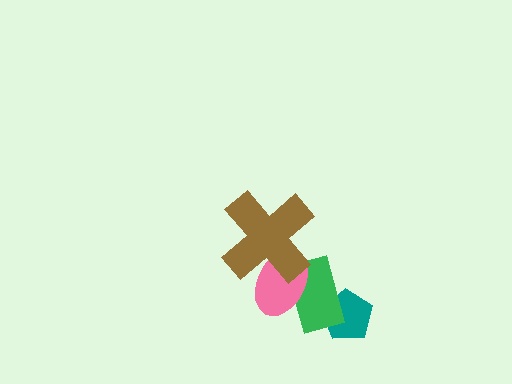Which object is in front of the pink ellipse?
The brown cross is in front of the pink ellipse.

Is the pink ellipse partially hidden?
Yes, it is partially covered by another shape.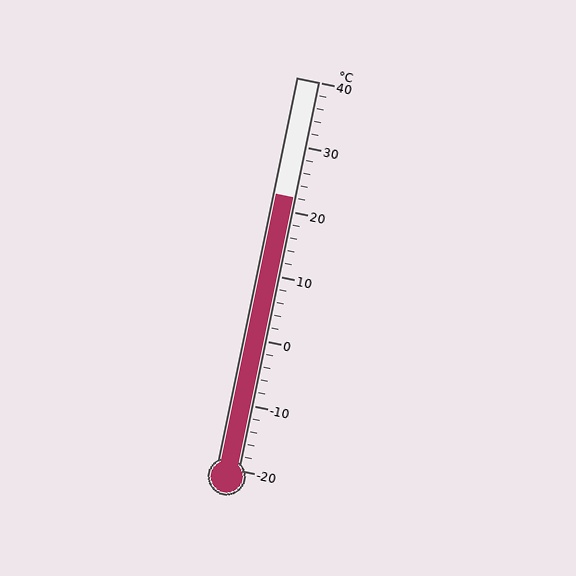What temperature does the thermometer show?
The thermometer shows approximately 22°C.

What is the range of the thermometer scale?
The thermometer scale ranges from -20°C to 40°C.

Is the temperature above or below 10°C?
The temperature is above 10°C.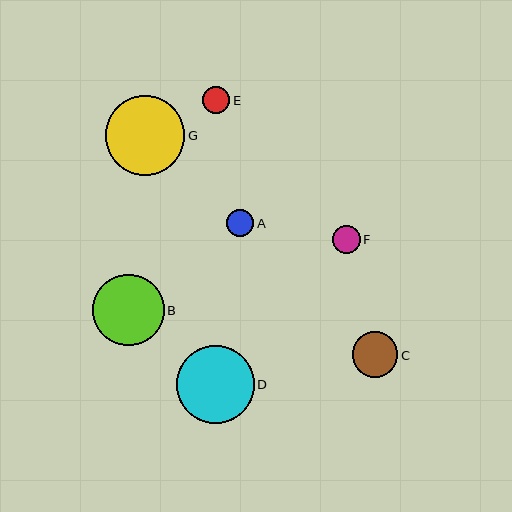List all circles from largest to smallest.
From largest to smallest: G, D, B, C, F, A, E.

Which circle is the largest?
Circle G is the largest with a size of approximately 80 pixels.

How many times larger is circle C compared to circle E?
Circle C is approximately 1.7 times the size of circle E.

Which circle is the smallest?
Circle E is the smallest with a size of approximately 27 pixels.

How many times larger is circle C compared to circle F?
Circle C is approximately 1.6 times the size of circle F.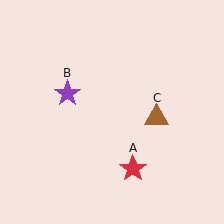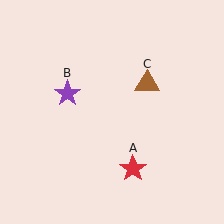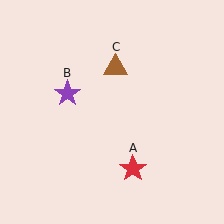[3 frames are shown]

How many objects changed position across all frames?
1 object changed position: brown triangle (object C).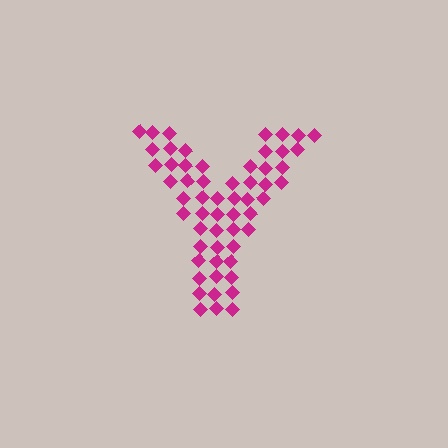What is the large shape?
The large shape is the letter Y.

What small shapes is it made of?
It is made of small diamonds.